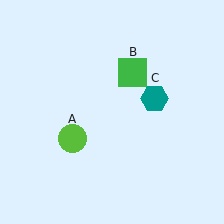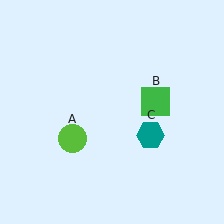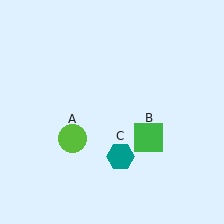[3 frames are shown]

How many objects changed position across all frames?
2 objects changed position: green square (object B), teal hexagon (object C).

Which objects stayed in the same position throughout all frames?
Lime circle (object A) remained stationary.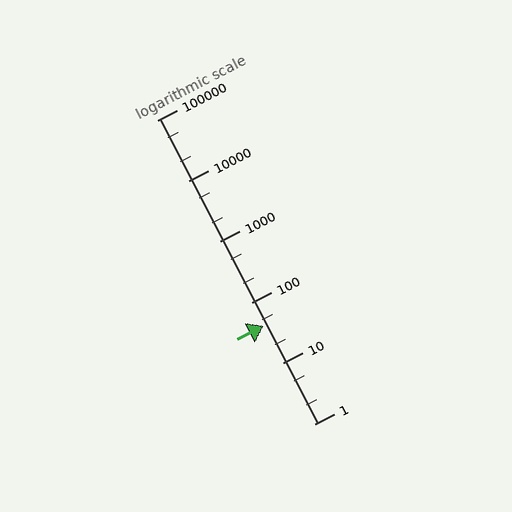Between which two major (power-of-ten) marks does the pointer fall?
The pointer is between 10 and 100.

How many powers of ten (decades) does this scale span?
The scale spans 5 decades, from 1 to 100000.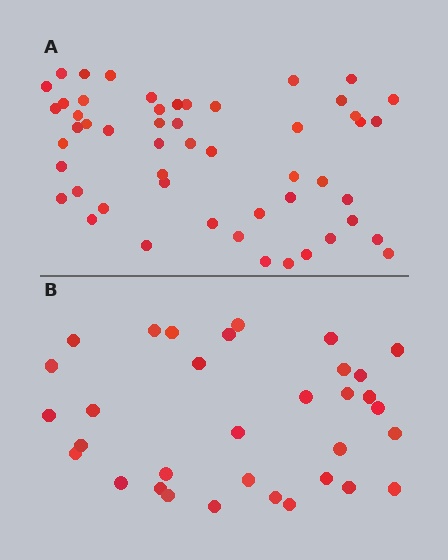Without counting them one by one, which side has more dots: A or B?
Region A (the top region) has more dots.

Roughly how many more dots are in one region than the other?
Region A has approximately 20 more dots than region B.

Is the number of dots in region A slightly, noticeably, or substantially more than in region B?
Region A has substantially more. The ratio is roughly 1.6 to 1.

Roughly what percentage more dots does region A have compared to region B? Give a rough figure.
About 60% more.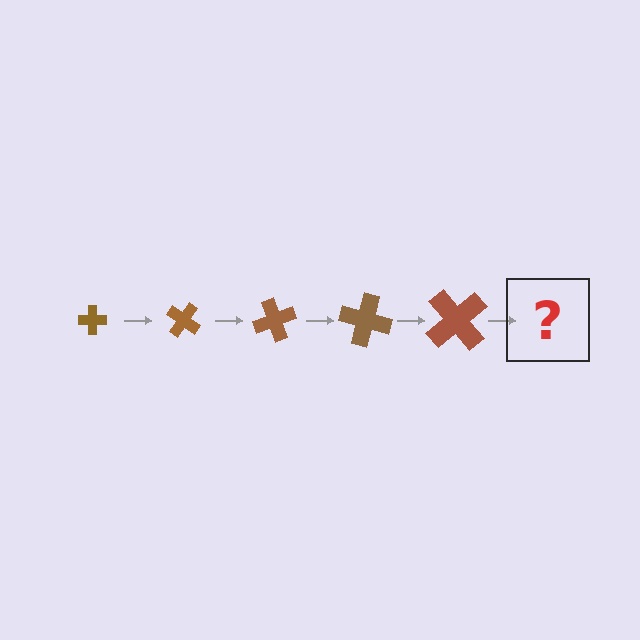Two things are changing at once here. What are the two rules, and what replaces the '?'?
The two rules are that the cross grows larger each step and it rotates 35 degrees each step. The '?' should be a cross, larger than the previous one and rotated 175 degrees from the start.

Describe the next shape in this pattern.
It should be a cross, larger than the previous one and rotated 175 degrees from the start.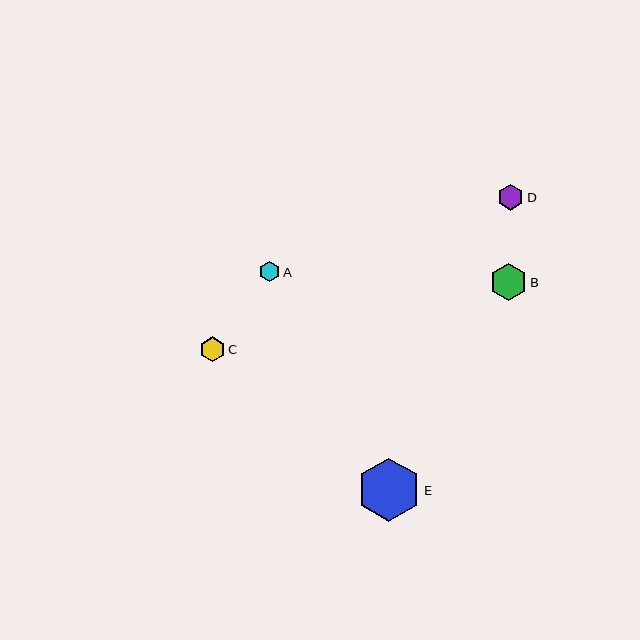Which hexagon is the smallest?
Hexagon A is the smallest with a size of approximately 21 pixels.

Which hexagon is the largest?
Hexagon E is the largest with a size of approximately 63 pixels.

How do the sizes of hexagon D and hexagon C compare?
Hexagon D and hexagon C are approximately the same size.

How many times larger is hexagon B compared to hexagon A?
Hexagon B is approximately 1.8 times the size of hexagon A.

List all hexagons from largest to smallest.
From largest to smallest: E, B, D, C, A.